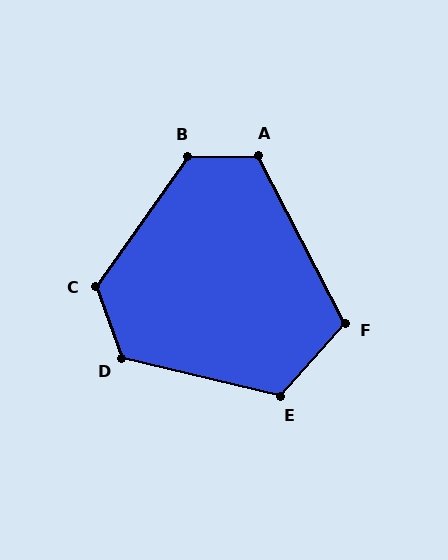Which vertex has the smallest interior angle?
F, at approximately 111 degrees.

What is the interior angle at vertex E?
Approximately 119 degrees (obtuse).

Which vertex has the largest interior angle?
B, at approximately 126 degrees.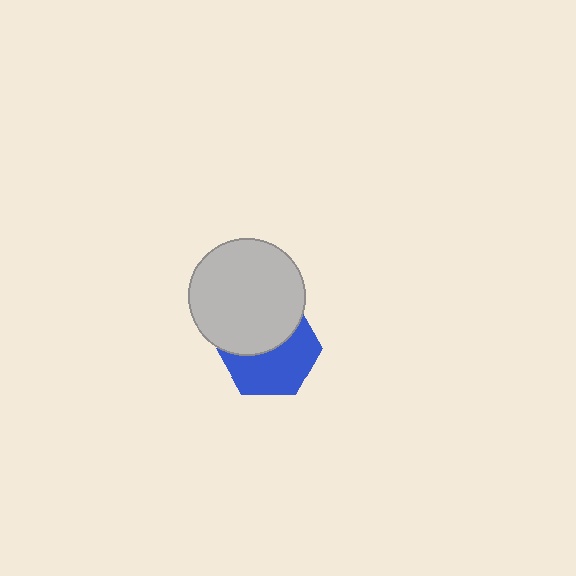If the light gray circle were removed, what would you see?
You would see the complete blue hexagon.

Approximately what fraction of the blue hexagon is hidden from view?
Roughly 45% of the blue hexagon is hidden behind the light gray circle.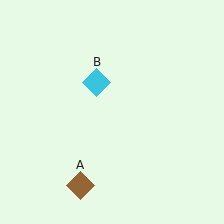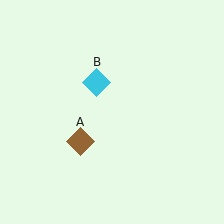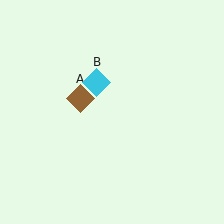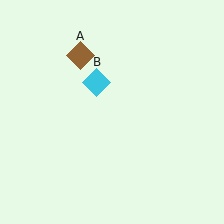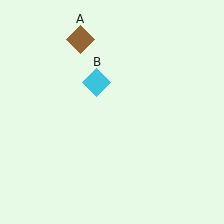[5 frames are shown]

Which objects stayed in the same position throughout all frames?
Cyan diamond (object B) remained stationary.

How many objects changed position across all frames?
1 object changed position: brown diamond (object A).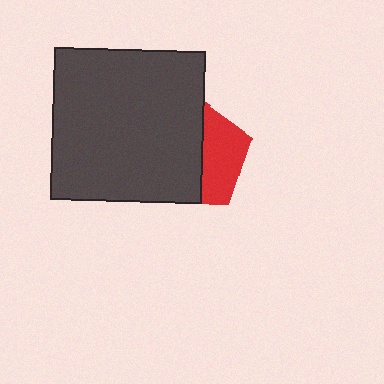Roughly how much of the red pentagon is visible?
A small part of it is visible (roughly 40%).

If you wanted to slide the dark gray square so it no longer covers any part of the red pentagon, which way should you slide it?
Slide it left — that is the most direct way to separate the two shapes.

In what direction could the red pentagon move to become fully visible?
The red pentagon could move right. That would shift it out from behind the dark gray square entirely.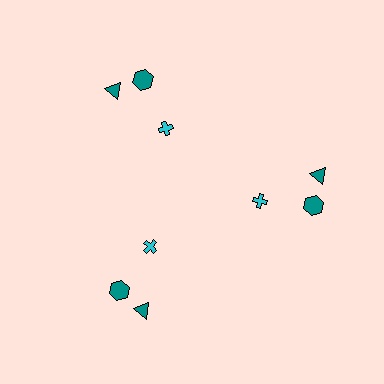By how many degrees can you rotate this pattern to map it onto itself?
The pattern maps onto itself every 120 degrees of rotation.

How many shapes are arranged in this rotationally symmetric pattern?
There are 9 shapes, arranged in 3 groups of 3.